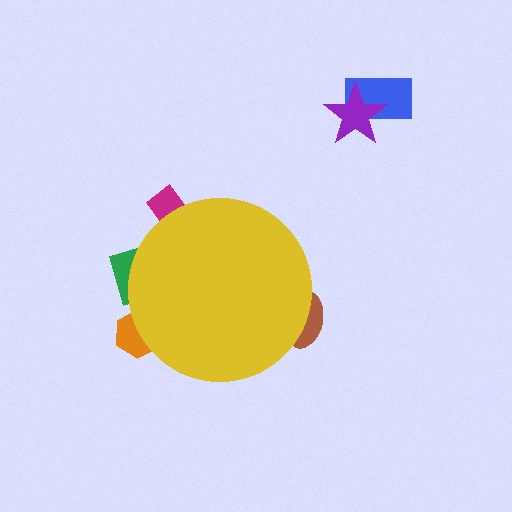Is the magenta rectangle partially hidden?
Yes, the magenta rectangle is partially hidden behind the yellow circle.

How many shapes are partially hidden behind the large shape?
4 shapes are partially hidden.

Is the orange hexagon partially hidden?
Yes, the orange hexagon is partially hidden behind the yellow circle.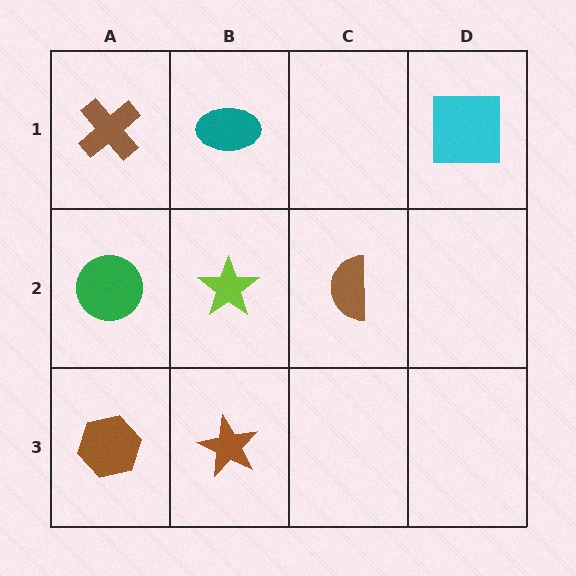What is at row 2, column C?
A brown semicircle.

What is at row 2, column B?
A lime star.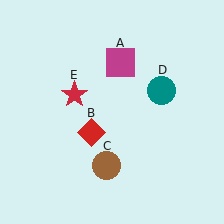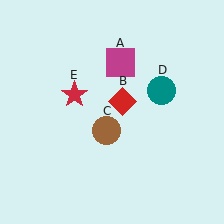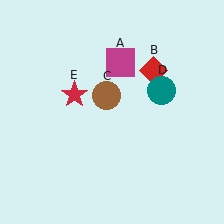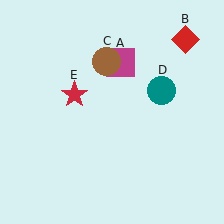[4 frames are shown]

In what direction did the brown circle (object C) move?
The brown circle (object C) moved up.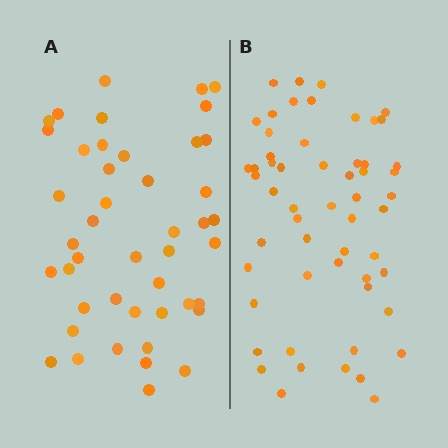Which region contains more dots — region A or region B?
Region B (the right region) has more dots.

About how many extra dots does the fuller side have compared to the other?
Region B has roughly 12 or so more dots than region A.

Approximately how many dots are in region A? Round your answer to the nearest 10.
About 40 dots. (The exact count is 45, which rounds to 40.)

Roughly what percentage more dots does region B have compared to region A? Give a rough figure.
About 25% more.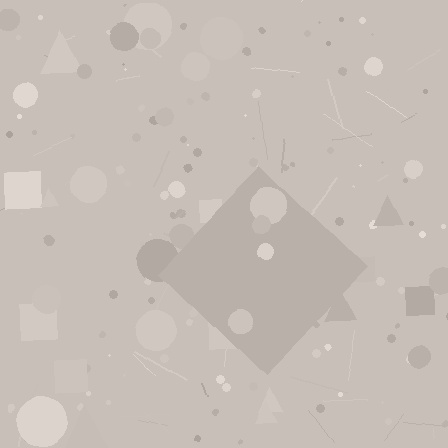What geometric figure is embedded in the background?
A diamond is embedded in the background.